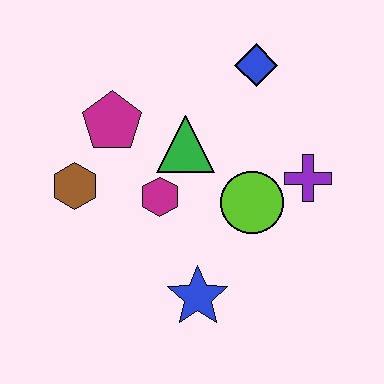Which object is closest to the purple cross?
The lime circle is closest to the purple cross.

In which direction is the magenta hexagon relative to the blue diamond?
The magenta hexagon is below the blue diamond.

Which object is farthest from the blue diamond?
The blue star is farthest from the blue diamond.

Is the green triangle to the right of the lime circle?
No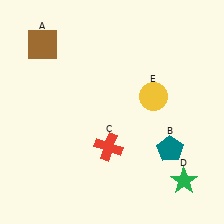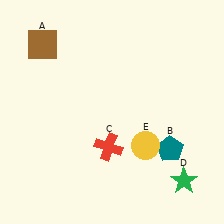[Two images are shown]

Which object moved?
The yellow circle (E) moved down.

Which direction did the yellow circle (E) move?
The yellow circle (E) moved down.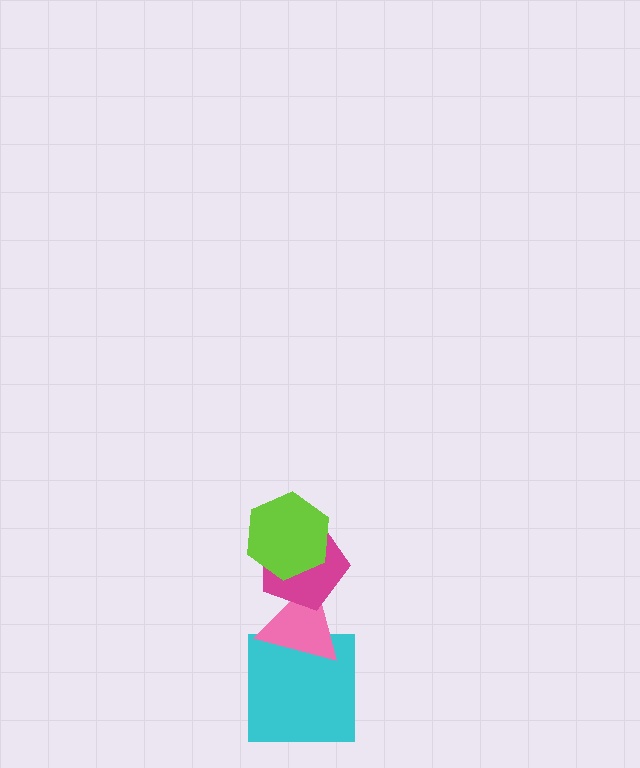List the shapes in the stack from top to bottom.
From top to bottom: the lime hexagon, the magenta pentagon, the pink triangle, the cyan square.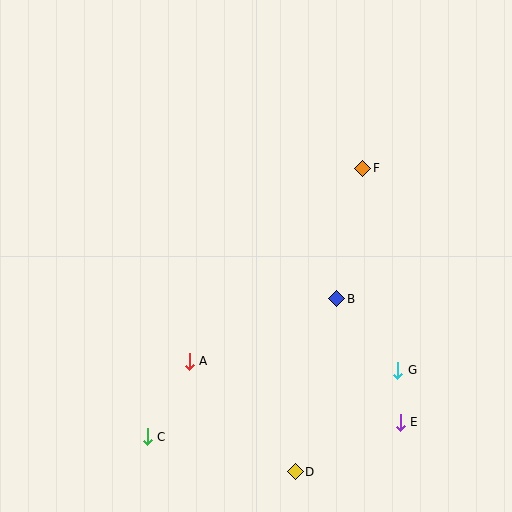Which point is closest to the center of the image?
Point B at (337, 299) is closest to the center.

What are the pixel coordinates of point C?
Point C is at (147, 437).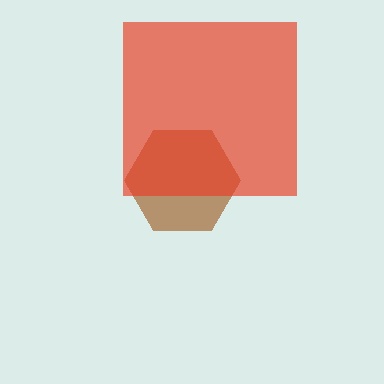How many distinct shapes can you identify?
There are 2 distinct shapes: a brown hexagon, a red square.